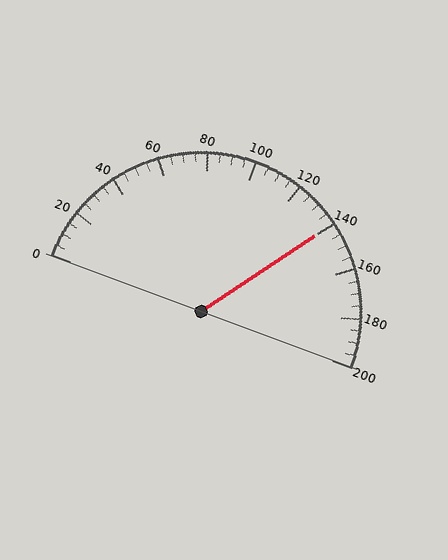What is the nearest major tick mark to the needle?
The nearest major tick mark is 140.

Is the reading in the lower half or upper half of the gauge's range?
The reading is in the upper half of the range (0 to 200).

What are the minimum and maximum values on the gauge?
The gauge ranges from 0 to 200.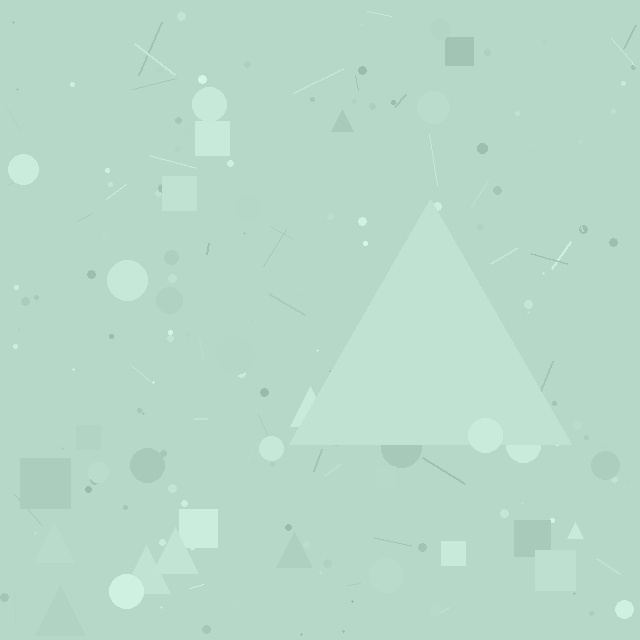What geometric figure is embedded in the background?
A triangle is embedded in the background.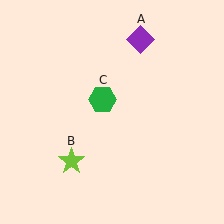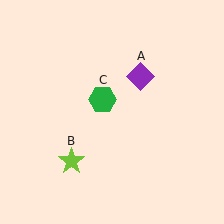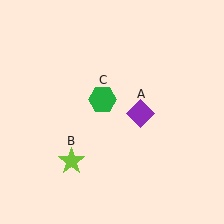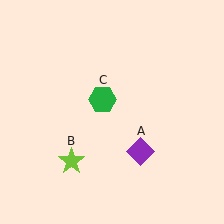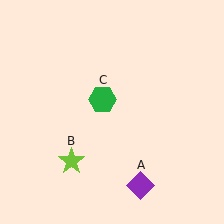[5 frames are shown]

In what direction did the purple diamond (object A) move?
The purple diamond (object A) moved down.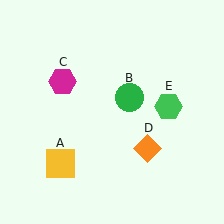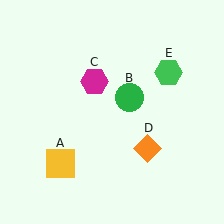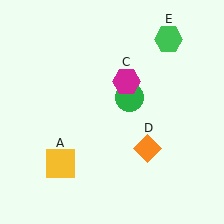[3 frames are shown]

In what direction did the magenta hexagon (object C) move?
The magenta hexagon (object C) moved right.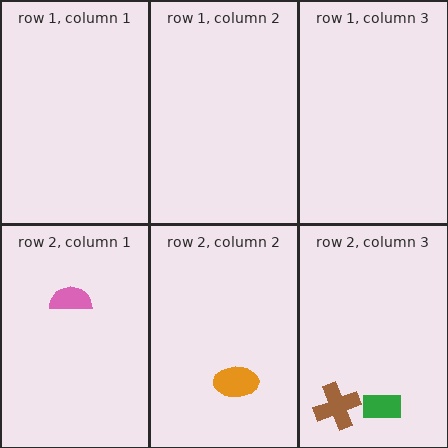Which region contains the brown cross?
The row 2, column 3 region.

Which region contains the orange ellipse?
The row 2, column 2 region.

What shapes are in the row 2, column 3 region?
The brown cross, the green rectangle.